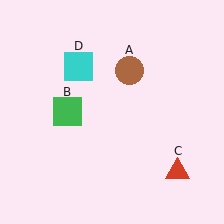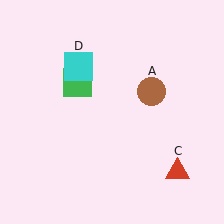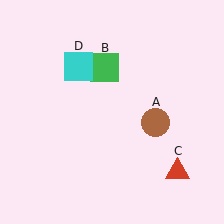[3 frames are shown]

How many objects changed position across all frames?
2 objects changed position: brown circle (object A), green square (object B).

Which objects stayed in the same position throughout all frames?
Red triangle (object C) and cyan square (object D) remained stationary.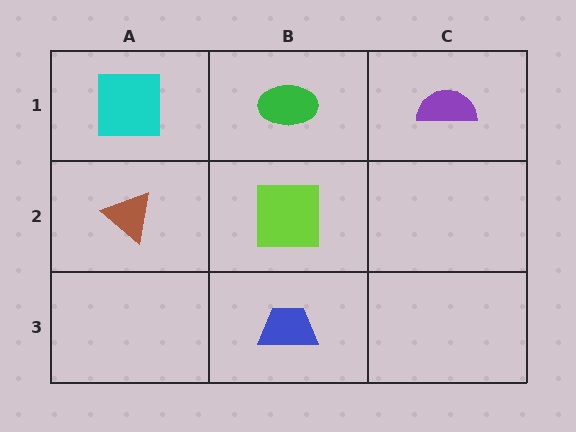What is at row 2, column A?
A brown triangle.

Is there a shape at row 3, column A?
No, that cell is empty.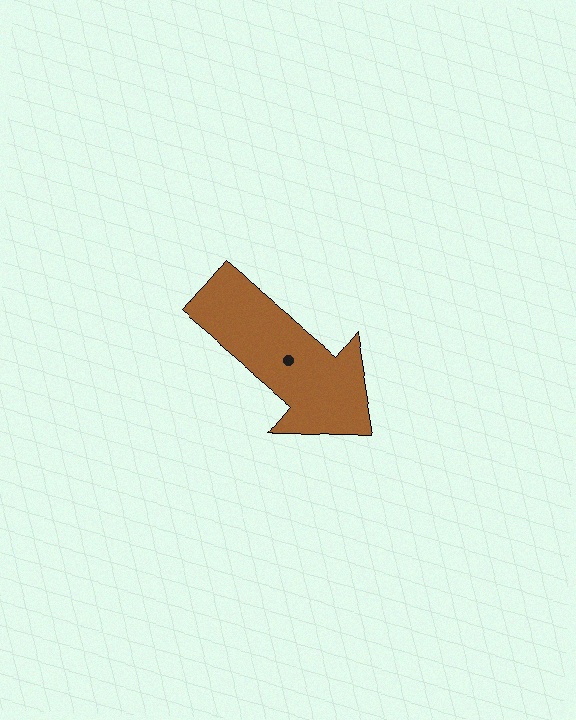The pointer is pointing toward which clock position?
Roughly 4 o'clock.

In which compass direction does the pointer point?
Southeast.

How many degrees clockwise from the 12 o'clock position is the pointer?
Approximately 130 degrees.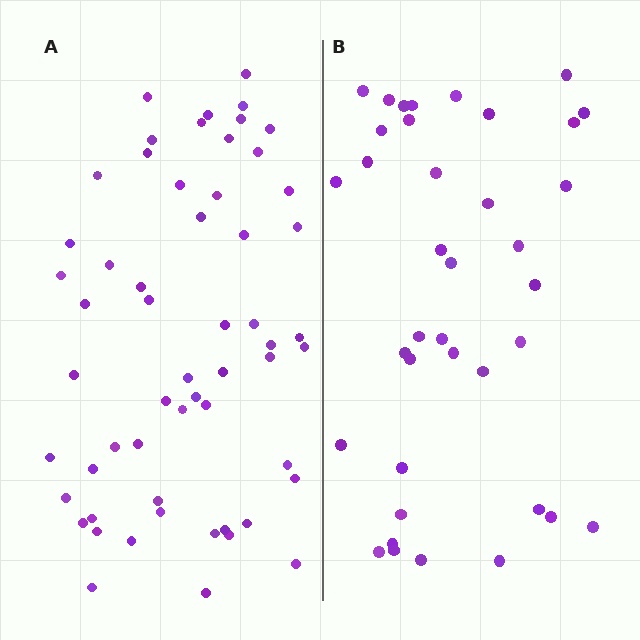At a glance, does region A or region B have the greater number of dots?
Region A (the left region) has more dots.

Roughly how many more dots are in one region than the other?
Region A has approximately 20 more dots than region B.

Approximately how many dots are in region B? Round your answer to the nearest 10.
About 40 dots. (The exact count is 38, which rounds to 40.)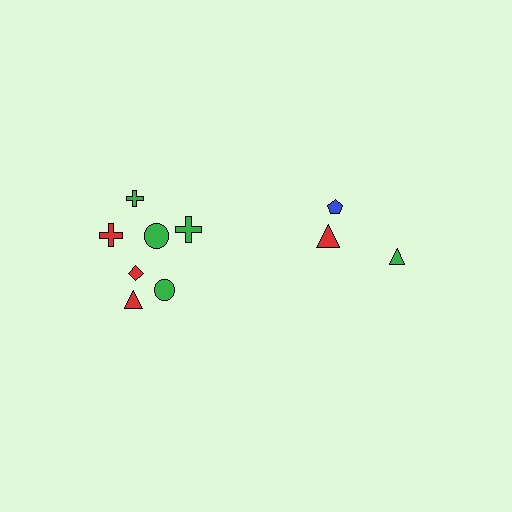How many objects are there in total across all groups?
There are 10 objects.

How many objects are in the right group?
There are 3 objects.